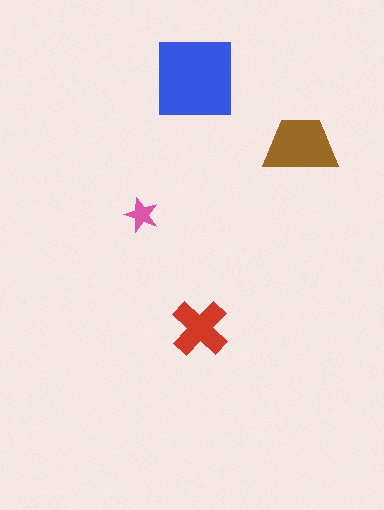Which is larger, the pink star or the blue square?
The blue square.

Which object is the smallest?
The pink star.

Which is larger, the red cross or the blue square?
The blue square.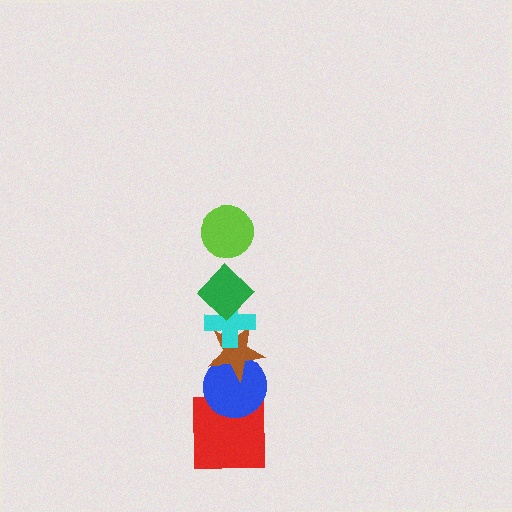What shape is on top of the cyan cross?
The green diamond is on top of the cyan cross.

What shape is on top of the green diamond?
The lime circle is on top of the green diamond.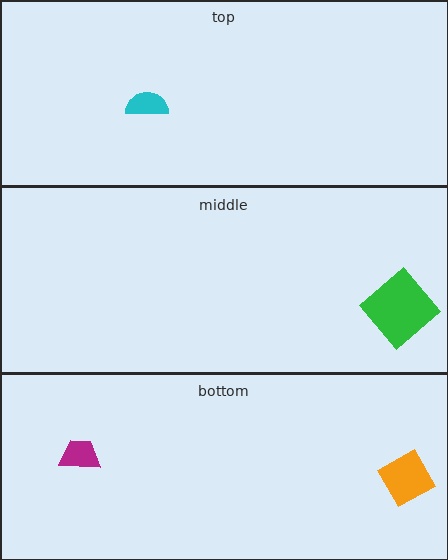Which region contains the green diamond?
The middle region.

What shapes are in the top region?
The cyan semicircle.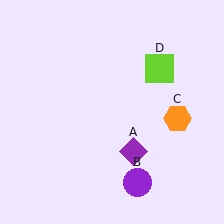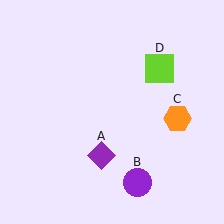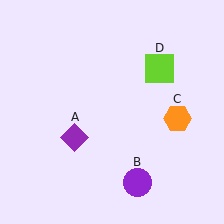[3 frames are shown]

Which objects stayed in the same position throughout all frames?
Purple circle (object B) and orange hexagon (object C) and lime square (object D) remained stationary.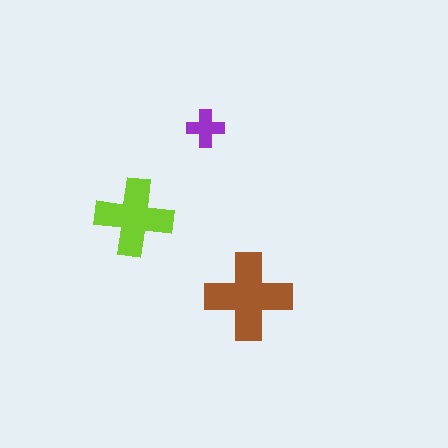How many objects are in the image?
There are 3 objects in the image.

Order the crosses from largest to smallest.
the brown one, the lime one, the purple one.